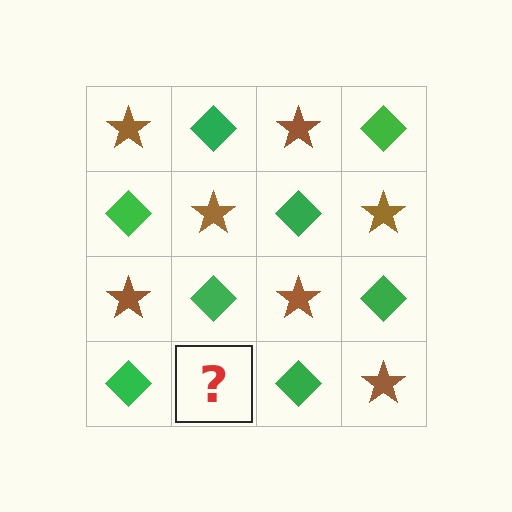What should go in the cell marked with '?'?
The missing cell should contain a brown star.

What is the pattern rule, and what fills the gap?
The rule is that it alternates brown star and green diamond in a checkerboard pattern. The gap should be filled with a brown star.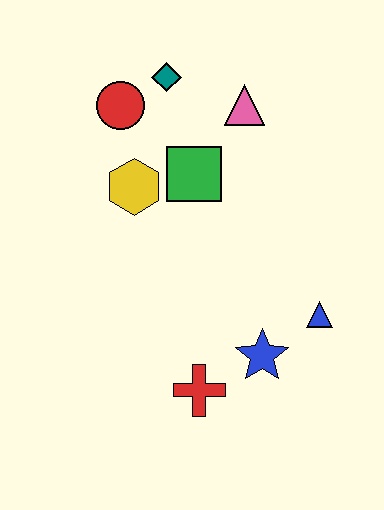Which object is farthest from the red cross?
The teal diamond is farthest from the red cross.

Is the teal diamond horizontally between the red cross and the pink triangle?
No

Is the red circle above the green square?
Yes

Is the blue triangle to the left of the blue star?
No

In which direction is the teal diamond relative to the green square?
The teal diamond is above the green square.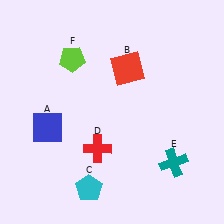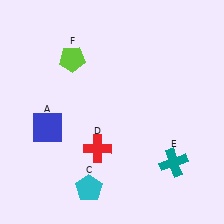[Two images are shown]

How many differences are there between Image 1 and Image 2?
There is 1 difference between the two images.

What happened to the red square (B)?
The red square (B) was removed in Image 2. It was in the top-right area of Image 1.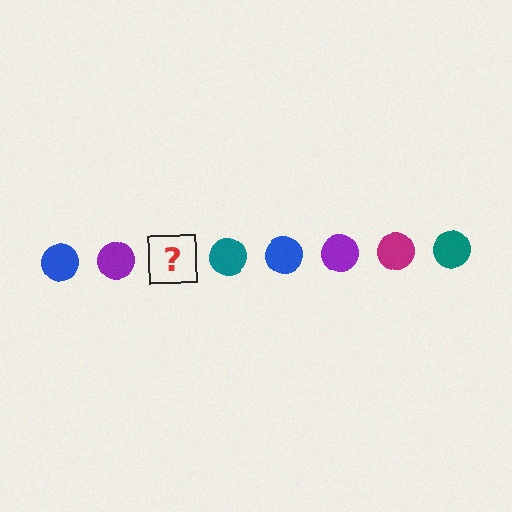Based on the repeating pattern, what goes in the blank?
The blank should be a magenta circle.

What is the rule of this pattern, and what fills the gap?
The rule is that the pattern cycles through blue, purple, magenta, teal circles. The gap should be filled with a magenta circle.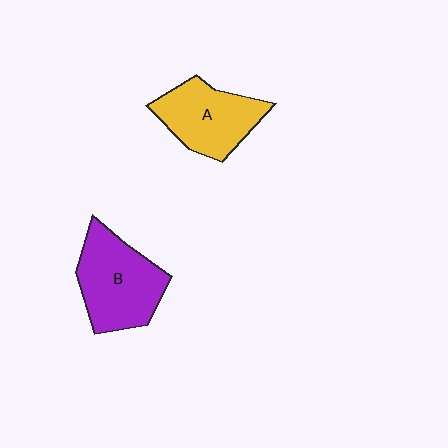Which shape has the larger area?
Shape B (purple).